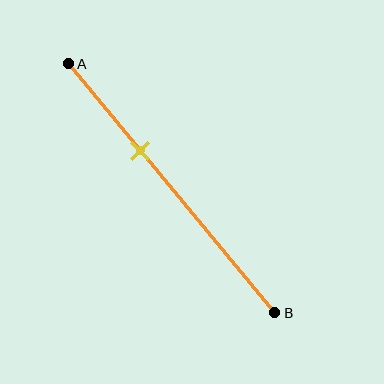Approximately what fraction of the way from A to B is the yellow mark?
The yellow mark is approximately 35% of the way from A to B.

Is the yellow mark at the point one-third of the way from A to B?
Yes, the mark is approximately at the one-third point.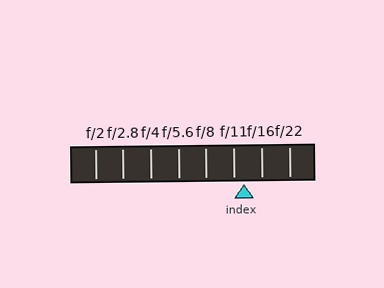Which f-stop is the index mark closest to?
The index mark is closest to f/11.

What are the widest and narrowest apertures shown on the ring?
The widest aperture shown is f/2 and the narrowest is f/22.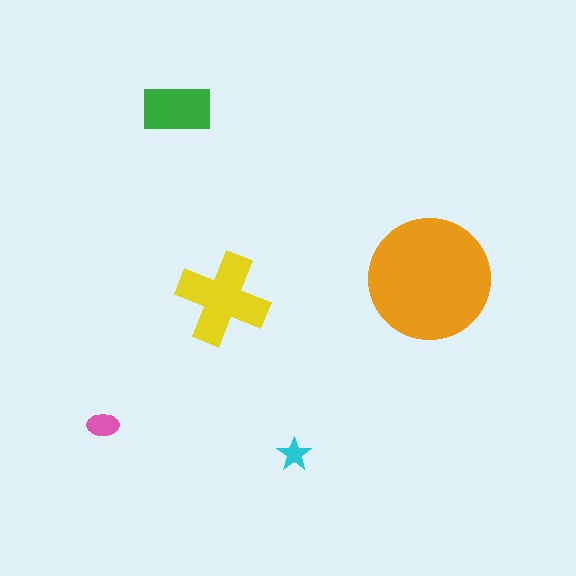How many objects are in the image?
There are 5 objects in the image.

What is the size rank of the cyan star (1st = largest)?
5th.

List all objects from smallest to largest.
The cyan star, the pink ellipse, the green rectangle, the yellow cross, the orange circle.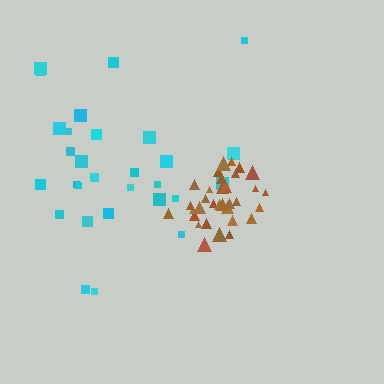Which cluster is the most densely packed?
Brown.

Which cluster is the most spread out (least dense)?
Cyan.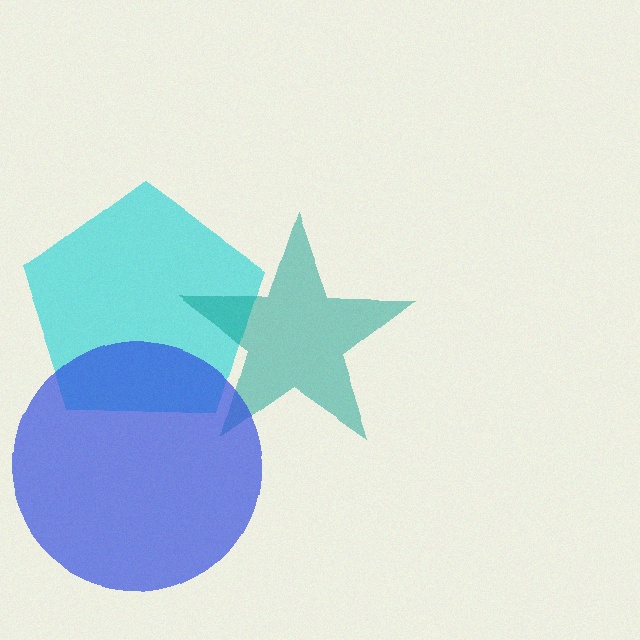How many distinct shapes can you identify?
There are 3 distinct shapes: a cyan pentagon, a teal star, a blue circle.